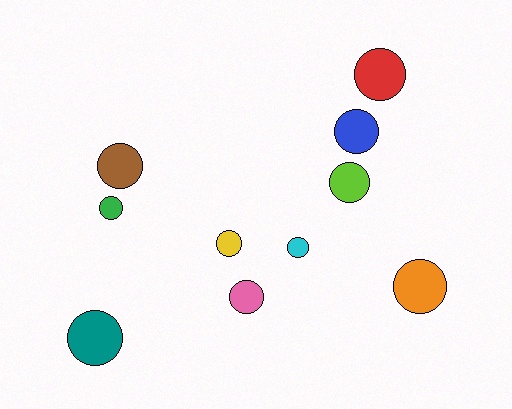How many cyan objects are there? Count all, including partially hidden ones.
There is 1 cyan object.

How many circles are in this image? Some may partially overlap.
There are 10 circles.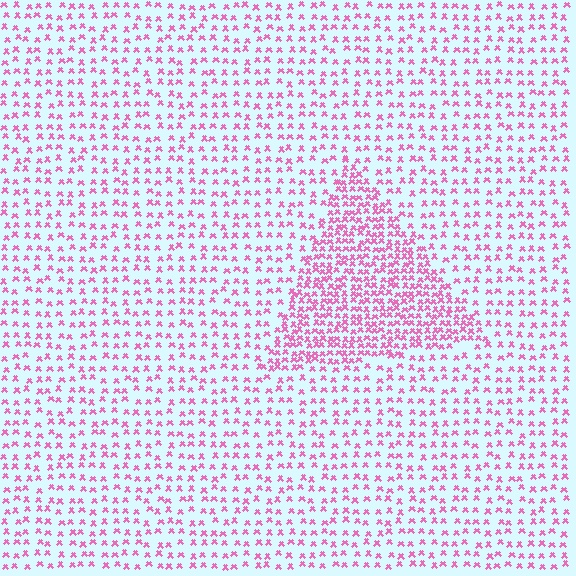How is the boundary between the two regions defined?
The boundary is defined by a change in element density (approximately 2.2x ratio). All elements are the same color, size, and shape.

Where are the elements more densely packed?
The elements are more densely packed inside the triangle boundary.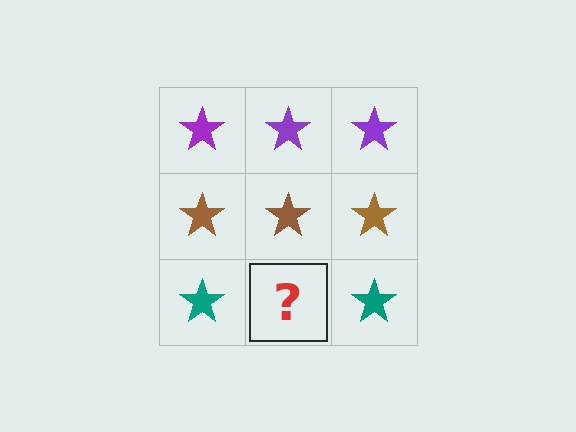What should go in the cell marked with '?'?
The missing cell should contain a teal star.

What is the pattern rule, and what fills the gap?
The rule is that each row has a consistent color. The gap should be filled with a teal star.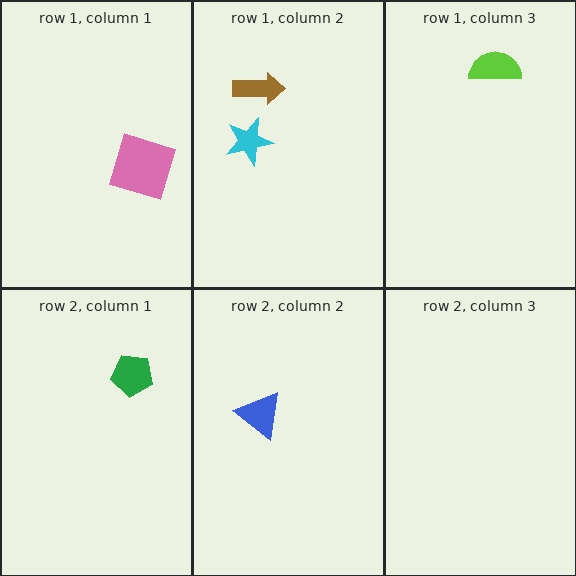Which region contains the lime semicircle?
The row 1, column 3 region.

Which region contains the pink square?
The row 1, column 1 region.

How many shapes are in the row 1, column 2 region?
2.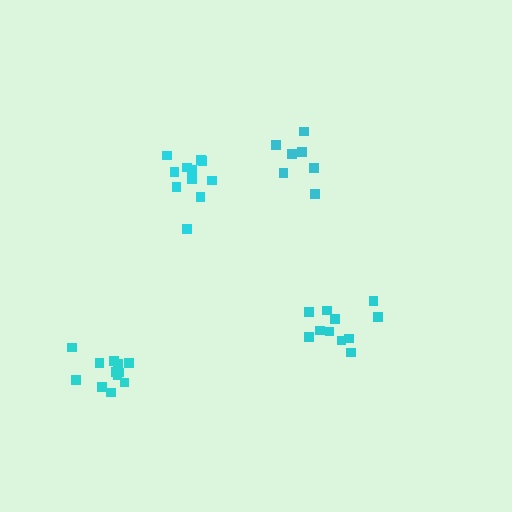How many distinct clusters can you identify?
There are 4 distinct clusters.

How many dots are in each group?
Group 1: 11 dots, Group 2: 11 dots, Group 3: 12 dots, Group 4: 7 dots (41 total).